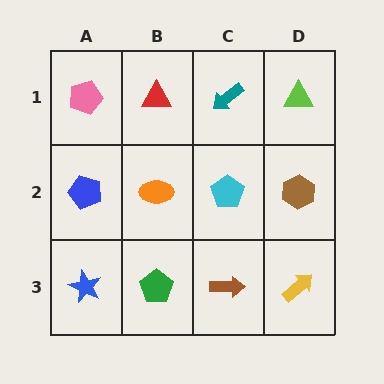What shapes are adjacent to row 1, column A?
A blue pentagon (row 2, column A), a red triangle (row 1, column B).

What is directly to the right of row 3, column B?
A brown arrow.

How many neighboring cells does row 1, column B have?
3.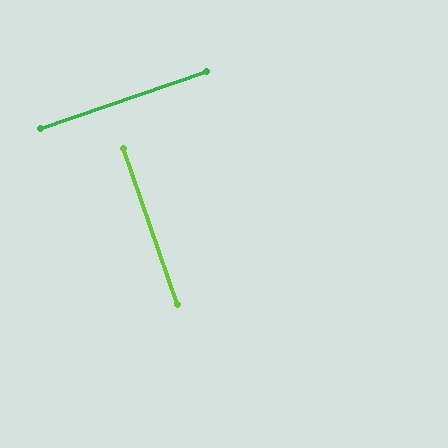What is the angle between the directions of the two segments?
Approximately 90 degrees.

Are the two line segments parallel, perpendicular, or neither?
Perpendicular — they meet at approximately 90°.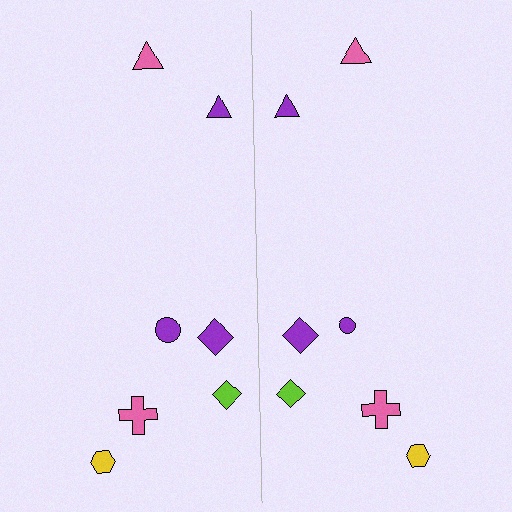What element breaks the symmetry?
The purple circle on the right side has a different size than its mirror counterpart.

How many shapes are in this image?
There are 14 shapes in this image.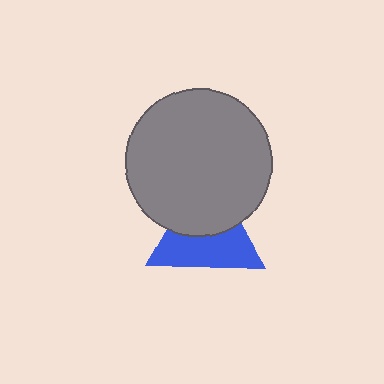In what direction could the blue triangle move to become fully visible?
The blue triangle could move down. That would shift it out from behind the gray circle entirely.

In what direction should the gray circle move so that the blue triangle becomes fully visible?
The gray circle should move up. That is the shortest direction to clear the overlap and leave the blue triangle fully visible.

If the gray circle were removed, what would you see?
You would see the complete blue triangle.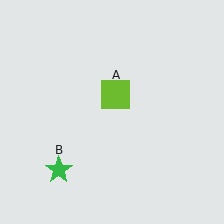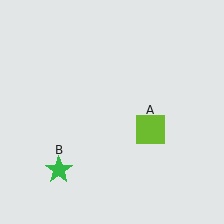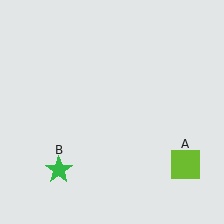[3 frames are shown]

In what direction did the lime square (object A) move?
The lime square (object A) moved down and to the right.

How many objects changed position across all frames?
1 object changed position: lime square (object A).